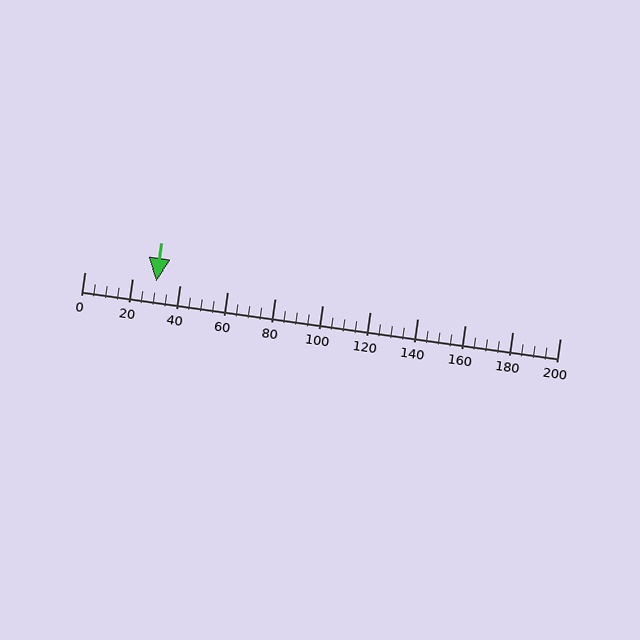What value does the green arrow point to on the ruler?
The green arrow points to approximately 30.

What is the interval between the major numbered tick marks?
The major tick marks are spaced 20 units apart.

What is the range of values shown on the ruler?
The ruler shows values from 0 to 200.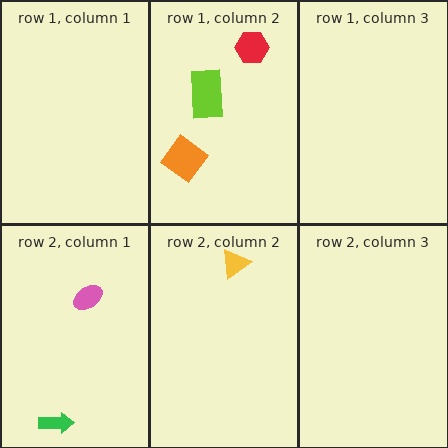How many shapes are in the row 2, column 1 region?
2.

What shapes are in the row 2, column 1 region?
The green arrow, the pink ellipse.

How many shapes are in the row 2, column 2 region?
1.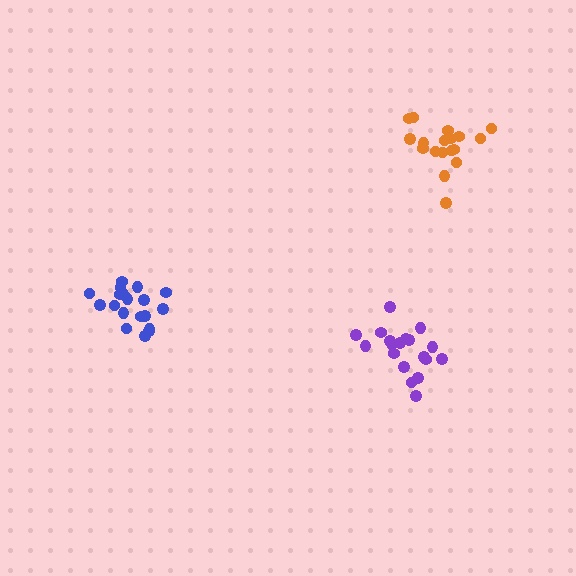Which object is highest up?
The orange cluster is topmost.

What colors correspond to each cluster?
The clusters are colored: blue, orange, purple.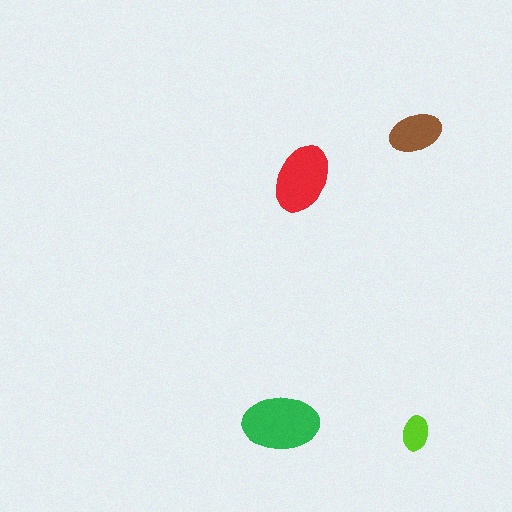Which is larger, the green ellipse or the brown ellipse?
The green one.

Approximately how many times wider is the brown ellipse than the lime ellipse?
About 1.5 times wider.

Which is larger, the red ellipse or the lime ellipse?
The red one.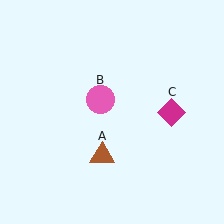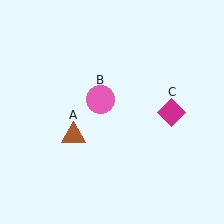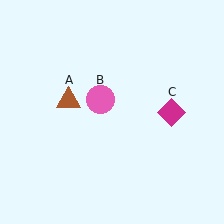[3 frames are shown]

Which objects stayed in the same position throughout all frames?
Pink circle (object B) and magenta diamond (object C) remained stationary.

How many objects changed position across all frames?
1 object changed position: brown triangle (object A).